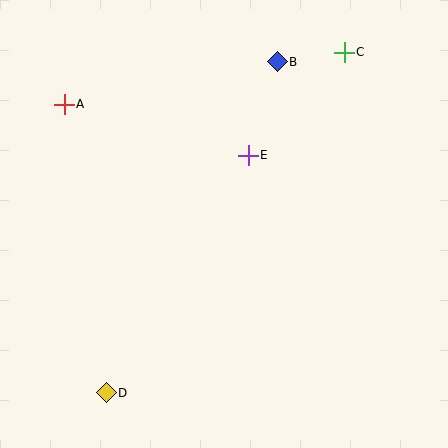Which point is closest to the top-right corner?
Point C is closest to the top-right corner.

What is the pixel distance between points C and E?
The distance between C and E is 141 pixels.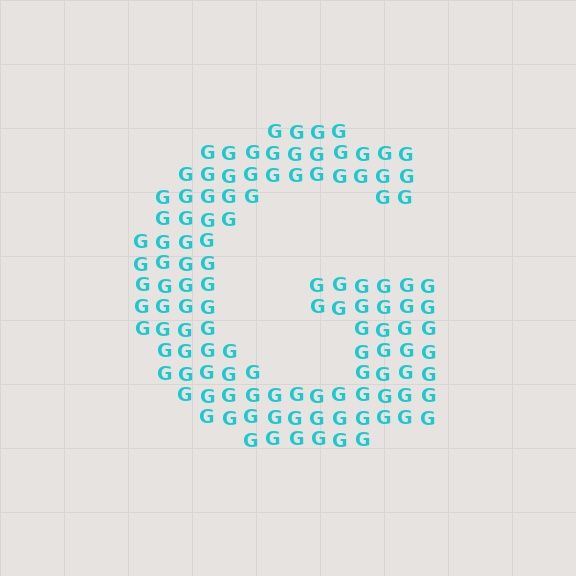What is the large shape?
The large shape is the letter G.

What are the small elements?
The small elements are letter G's.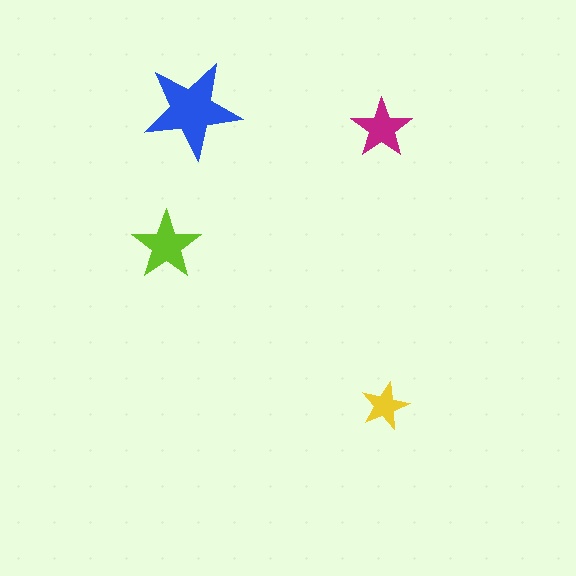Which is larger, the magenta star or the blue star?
The blue one.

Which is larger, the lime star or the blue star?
The blue one.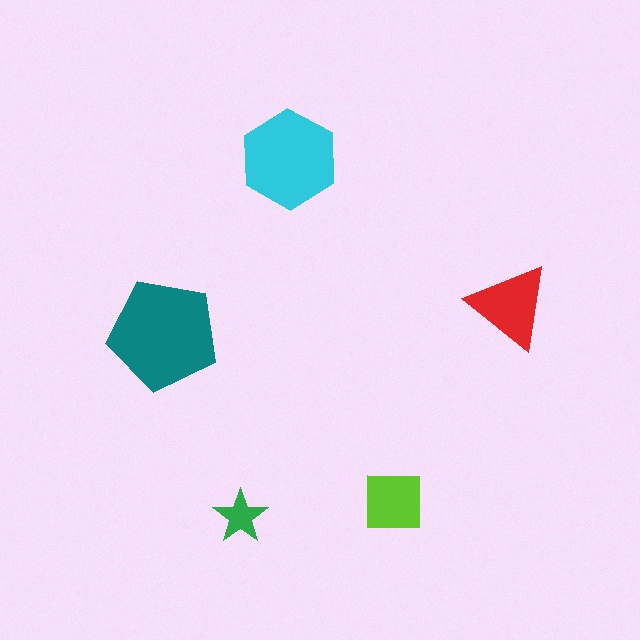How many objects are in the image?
There are 5 objects in the image.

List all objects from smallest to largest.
The green star, the lime square, the red triangle, the cyan hexagon, the teal pentagon.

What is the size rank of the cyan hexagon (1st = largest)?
2nd.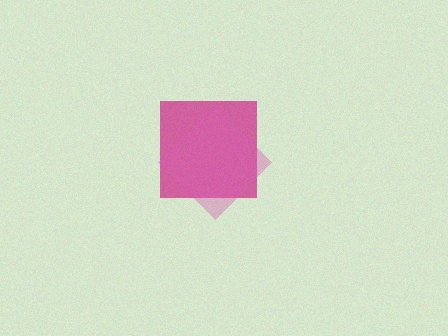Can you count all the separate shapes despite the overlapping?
Yes, there are 2 separate shapes.